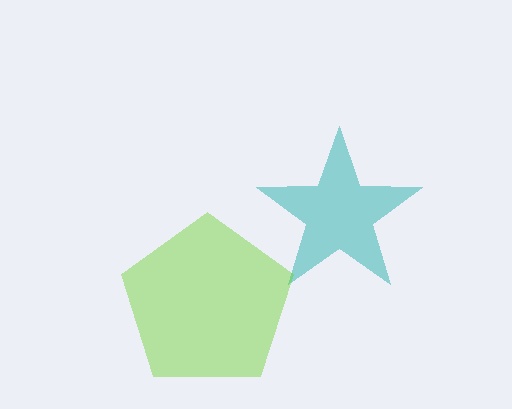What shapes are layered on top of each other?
The layered shapes are: a teal star, a lime pentagon.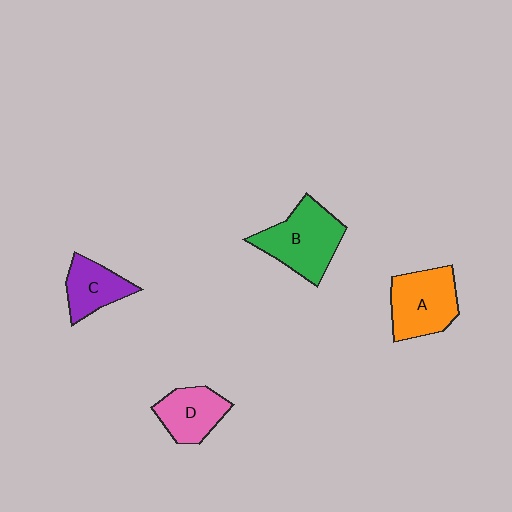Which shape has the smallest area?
Shape C (purple).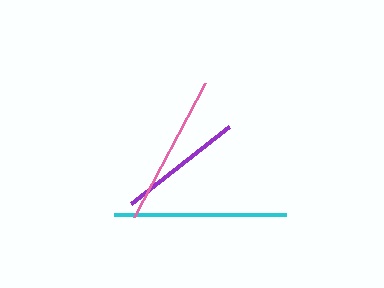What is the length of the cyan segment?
The cyan segment is approximately 172 pixels long.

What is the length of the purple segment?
The purple segment is approximately 124 pixels long.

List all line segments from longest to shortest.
From longest to shortest: cyan, pink, purple.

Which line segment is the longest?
The cyan line is the longest at approximately 172 pixels.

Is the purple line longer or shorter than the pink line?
The pink line is longer than the purple line.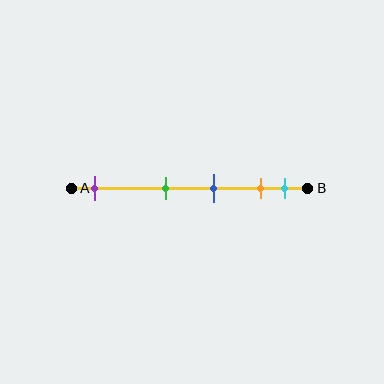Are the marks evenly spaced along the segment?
No, the marks are not evenly spaced.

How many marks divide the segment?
There are 5 marks dividing the segment.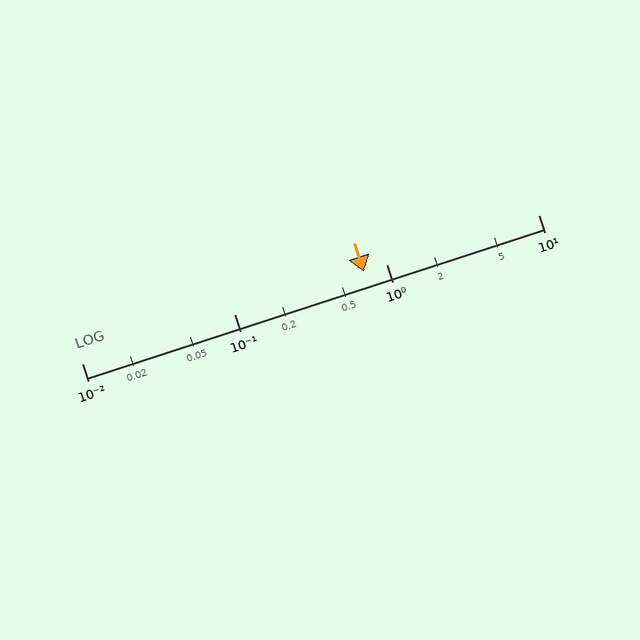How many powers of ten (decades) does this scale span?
The scale spans 3 decades, from 0.01 to 10.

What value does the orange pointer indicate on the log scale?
The pointer indicates approximately 0.71.